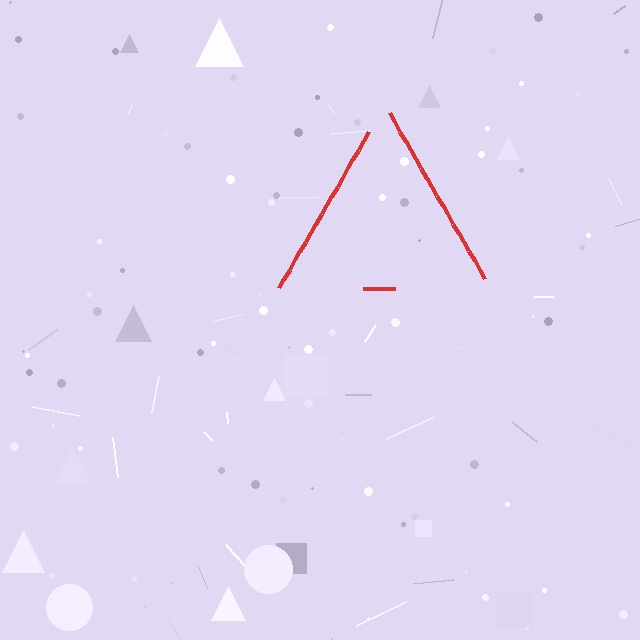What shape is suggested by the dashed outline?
The dashed outline suggests a triangle.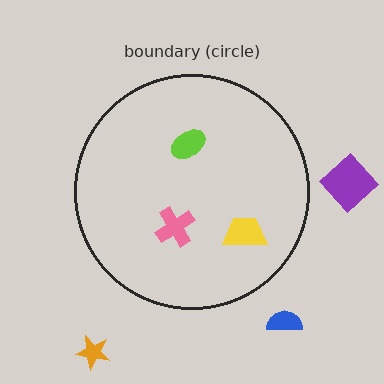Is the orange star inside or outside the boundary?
Outside.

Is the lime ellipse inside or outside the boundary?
Inside.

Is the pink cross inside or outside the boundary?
Inside.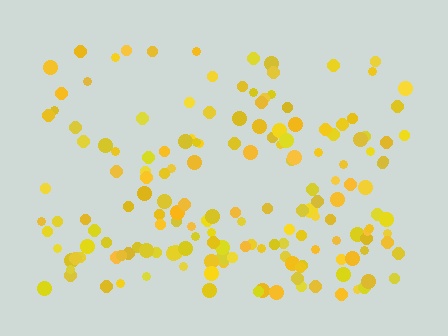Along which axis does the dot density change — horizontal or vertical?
Vertical.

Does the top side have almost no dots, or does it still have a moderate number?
Still a moderate number, just noticeably fewer than the bottom.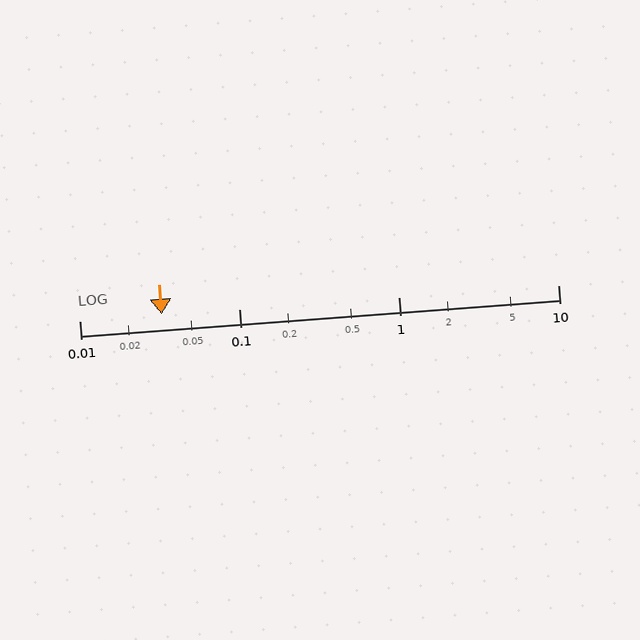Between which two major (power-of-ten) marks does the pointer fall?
The pointer is between 0.01 and 0.1.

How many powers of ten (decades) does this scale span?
The scale spans 3 decades, from 0.01 to 10.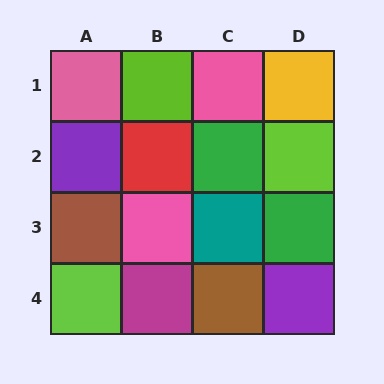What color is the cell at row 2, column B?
Red.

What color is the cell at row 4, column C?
Brown.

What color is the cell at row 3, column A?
Brown.